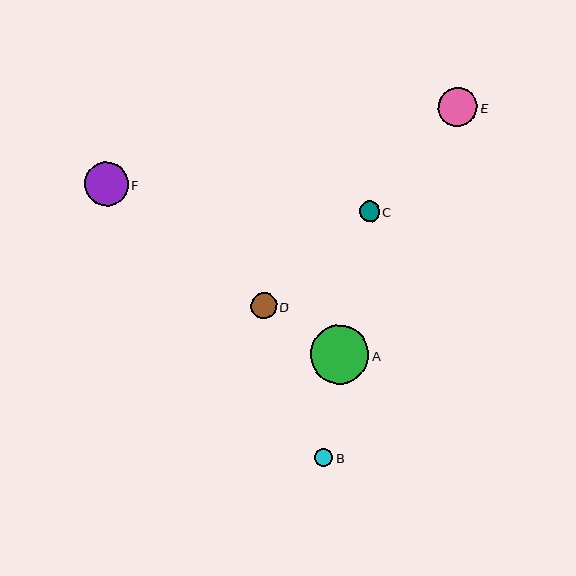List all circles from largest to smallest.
From largest to smallest: A, F, E, D, C, B.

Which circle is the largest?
Circle A is the largest with a size of approximately 58 pixels.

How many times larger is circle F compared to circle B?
Circle F is approximately 2.4 times the size of circle B.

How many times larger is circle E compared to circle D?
Circle E is approximately 1.5 times the size of circle D.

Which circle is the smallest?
Circle B is the smallest with a size of approximately 18 pixels.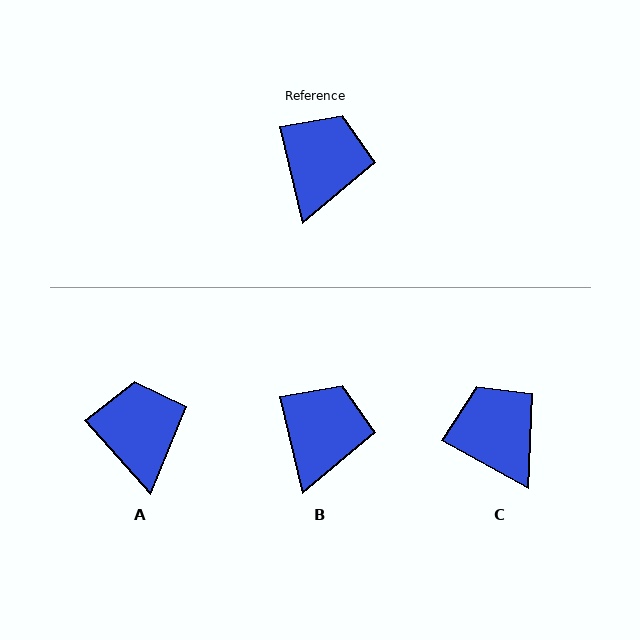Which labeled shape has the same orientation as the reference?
B.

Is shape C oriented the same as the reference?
No, it is off by about 48 degrees.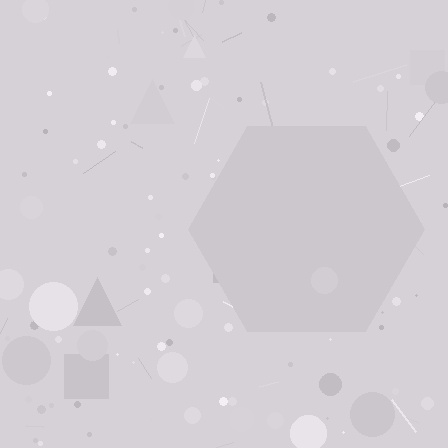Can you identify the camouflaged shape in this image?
The camouflaged shape is a hexagon.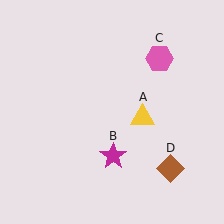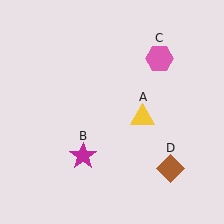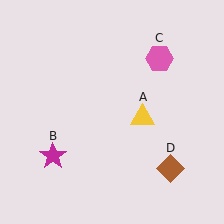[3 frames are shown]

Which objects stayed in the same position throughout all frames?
Yellow triangle (object A) and pink hexagon (object C) and brown diamond (object D) remained stationary.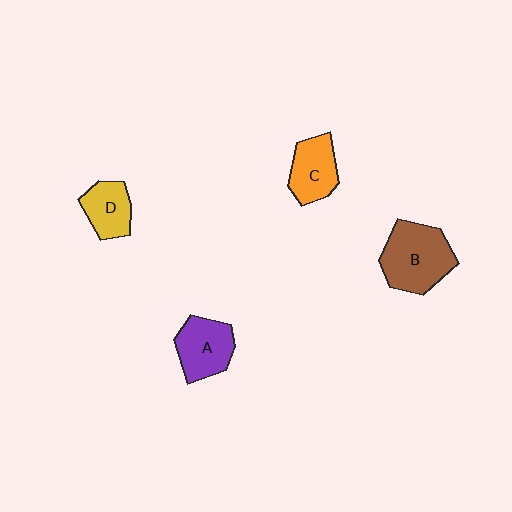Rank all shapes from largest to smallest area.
From largest to smallest: B (brown), A (purple), C (orange), D (yellow).